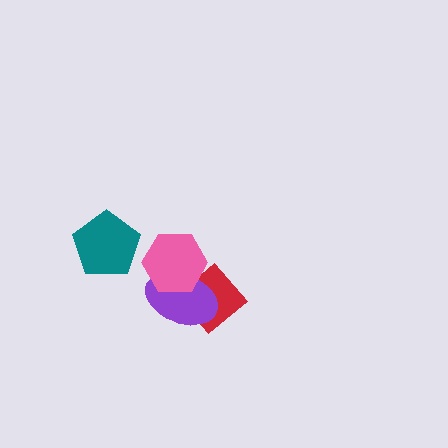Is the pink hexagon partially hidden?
No, no other shape covers it.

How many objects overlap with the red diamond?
2 objects overlap with the red diamond.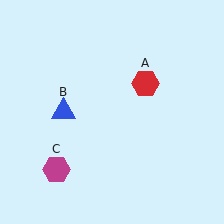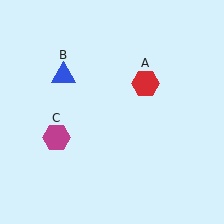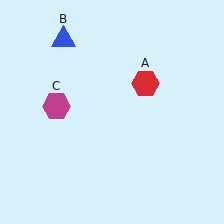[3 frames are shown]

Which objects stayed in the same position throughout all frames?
Red hexagon (object A) remained stationary.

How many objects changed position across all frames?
2 objects changed position: blue triangle (object B), magenta hexagon (object C).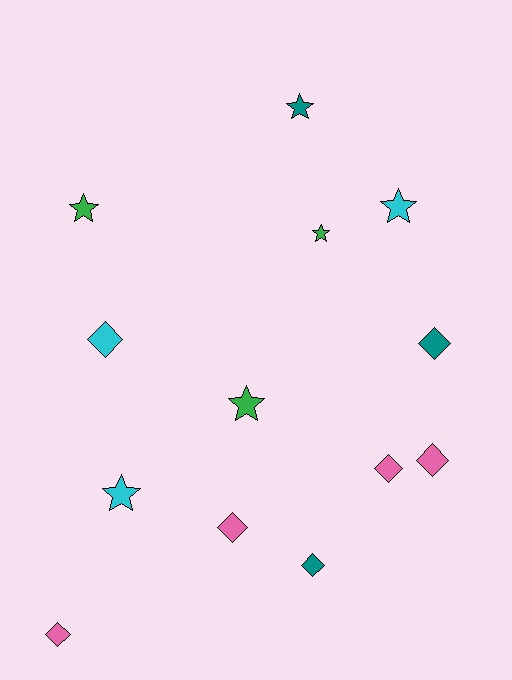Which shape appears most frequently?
Diamond, with 7 objects.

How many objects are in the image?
There are 13 objects.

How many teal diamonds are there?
There are 2 teal diamonds.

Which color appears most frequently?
Pink, with 4 objects.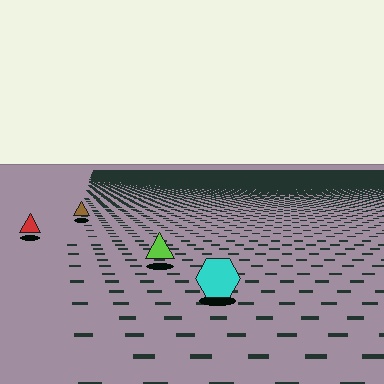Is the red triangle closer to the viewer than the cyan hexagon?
No. The cyan hexagon is closer — you can tell from the texture gradient: the ground texture is coarser near it.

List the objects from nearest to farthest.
From nearest to farthest: the cyan hexagon, the lime triangle, the red triangle, the brown triangle.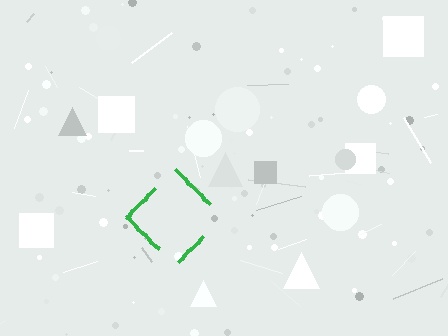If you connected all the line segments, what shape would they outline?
They would outline a diamond.